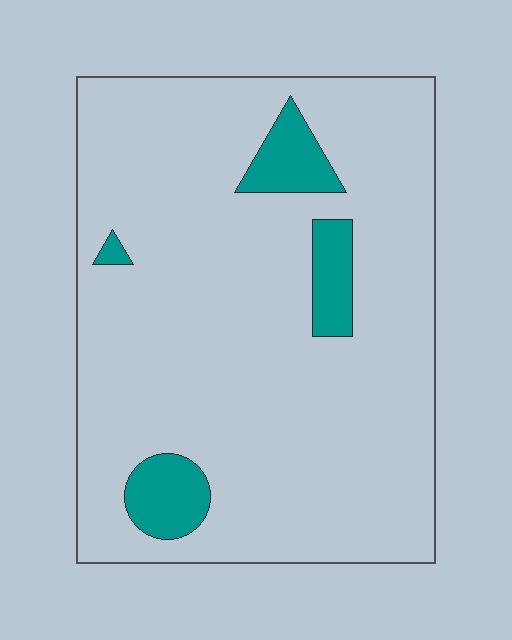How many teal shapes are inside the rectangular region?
4.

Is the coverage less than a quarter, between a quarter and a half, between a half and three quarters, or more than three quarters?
Less than a quarter.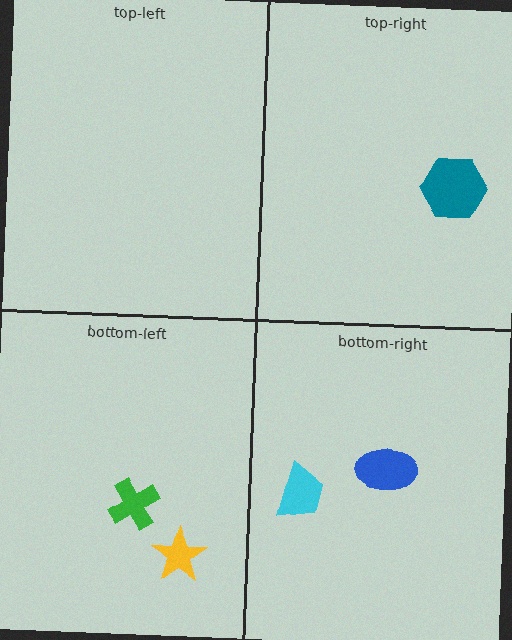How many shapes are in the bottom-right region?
2.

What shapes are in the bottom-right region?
The blue ellipse, the cyan trapezoid.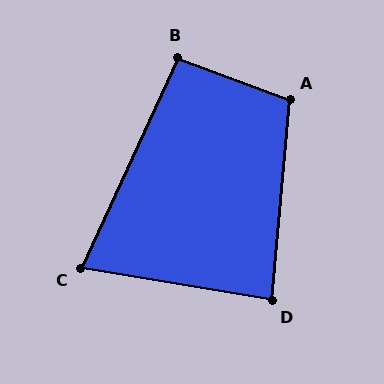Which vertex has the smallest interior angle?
C, at approximately 75 degrees.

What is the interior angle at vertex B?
Approximately 94 degrees (approximately right).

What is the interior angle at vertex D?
Approximately 86 degrees (approximately right).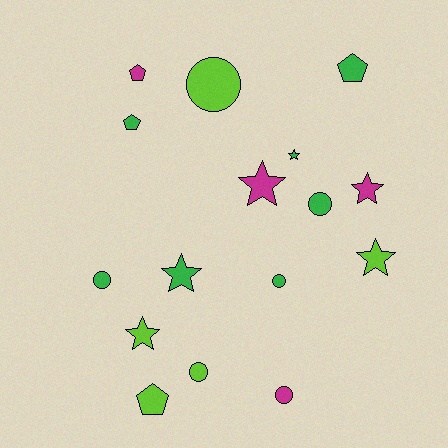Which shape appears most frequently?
Circle, with 6 objects.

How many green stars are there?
There are 2 green stars.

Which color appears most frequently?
Green, with 7 objects.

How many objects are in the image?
There are 16 objects.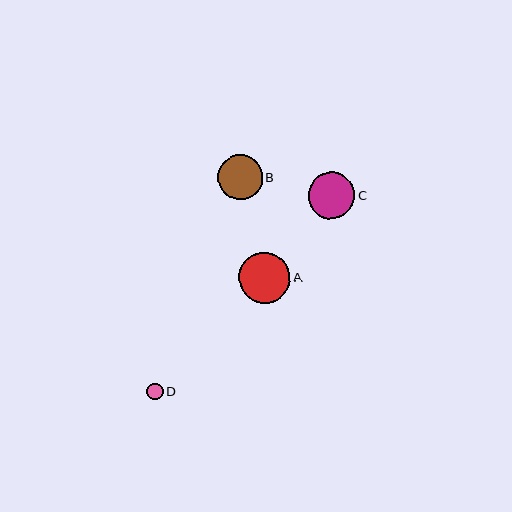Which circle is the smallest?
Circle D is the smallest with a size of approximately 17 pixels.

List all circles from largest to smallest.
From largest to smallest: A, C, B, D.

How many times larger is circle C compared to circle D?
Circle C is approximately 2.8 times the size of circle D.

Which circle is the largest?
Circle A is the largest with a size of approximately 51 pixels.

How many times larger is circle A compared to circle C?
Circle A is approximately 1.1 times the size of circle C.